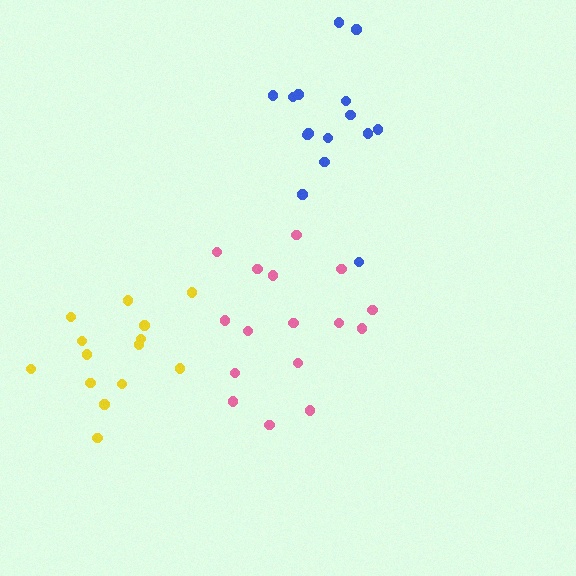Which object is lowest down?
The yellow cluster is bottommost.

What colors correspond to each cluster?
The clusters are colored: yellow, pink, blue.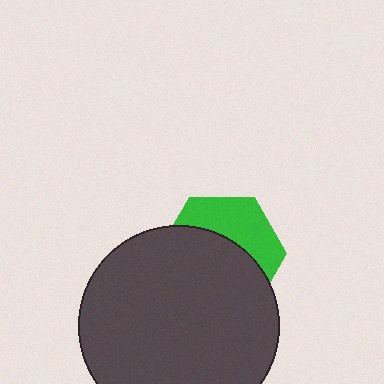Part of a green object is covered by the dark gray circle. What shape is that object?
It is a hexagon.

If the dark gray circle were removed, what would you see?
You would see the complete green hexagon.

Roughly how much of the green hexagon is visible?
A small part of it is visible (roughly 38%).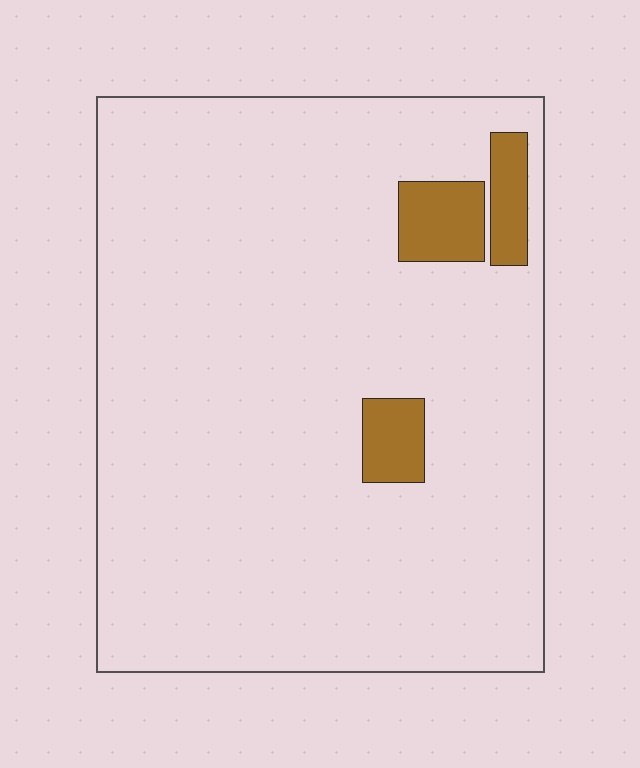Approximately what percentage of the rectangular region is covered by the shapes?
Approximately 5%.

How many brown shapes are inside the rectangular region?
3.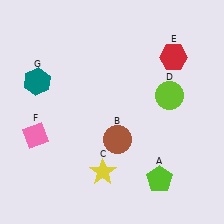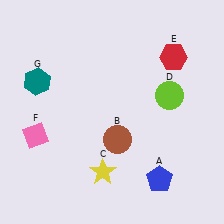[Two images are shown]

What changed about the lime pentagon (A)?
In Image 1, A is lime. In Image 2, it changed to blue.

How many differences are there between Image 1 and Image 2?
There is 1 difference between the two images.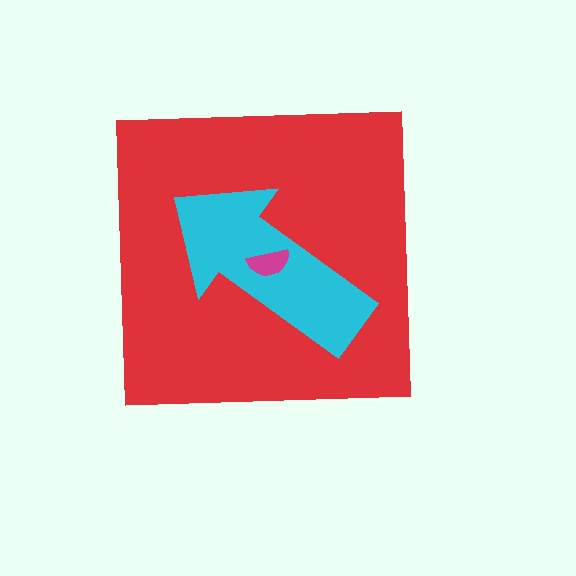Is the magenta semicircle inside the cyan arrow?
Yes.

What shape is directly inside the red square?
The cyan arrow.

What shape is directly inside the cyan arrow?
The magenta semicircle.